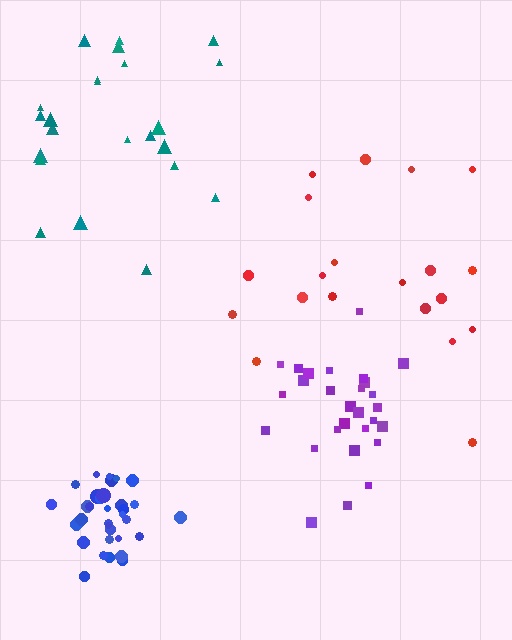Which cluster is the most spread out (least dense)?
Red.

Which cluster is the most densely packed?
Blue.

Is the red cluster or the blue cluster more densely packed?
Blue.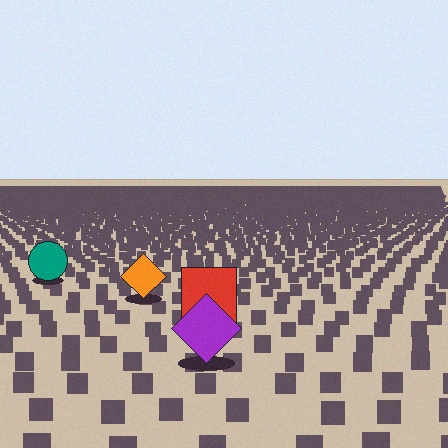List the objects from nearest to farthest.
From nearest to farthest: the purple diamond, the red square, the orange diamond, the teal circle.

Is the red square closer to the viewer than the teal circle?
Yes. The red square is closer — you can tell from the texture gradient: the ground texture is coarser near it.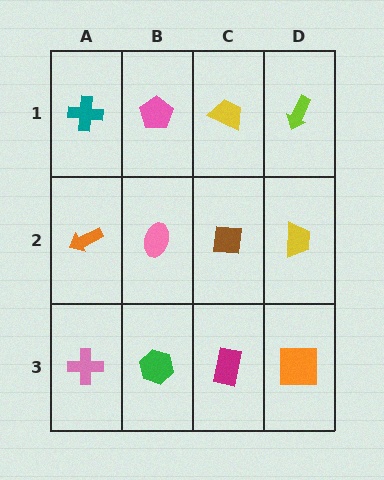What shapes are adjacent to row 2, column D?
A lime arrow (row 1, column D), an orange square (row 3, column D), a brown square (row 2, column C).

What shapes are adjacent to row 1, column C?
A brown square (row 2, column C), a pink pentagon (row 1, column B), a lime arrow (row 1, column D).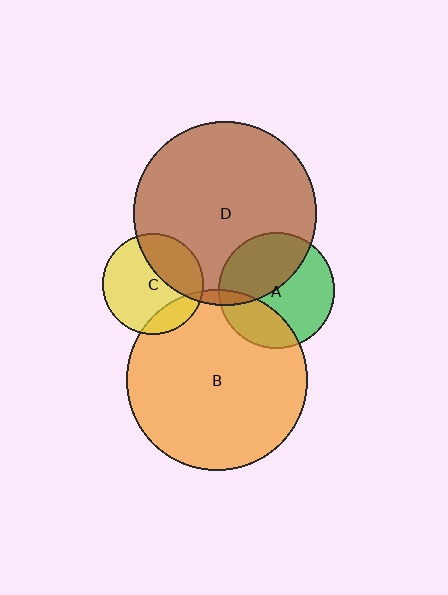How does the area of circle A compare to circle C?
Approximately 1.3 times.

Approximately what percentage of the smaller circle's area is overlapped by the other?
Approximately 25%.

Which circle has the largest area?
Circle D (brown).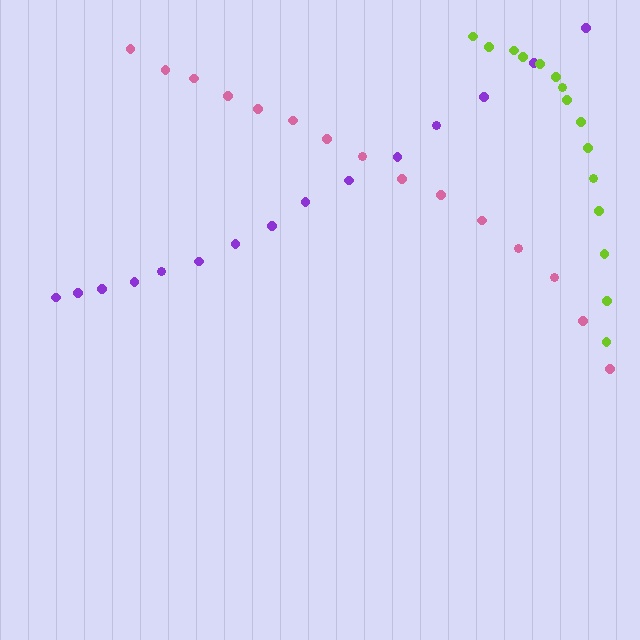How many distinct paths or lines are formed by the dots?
There are 3 distinct paths.